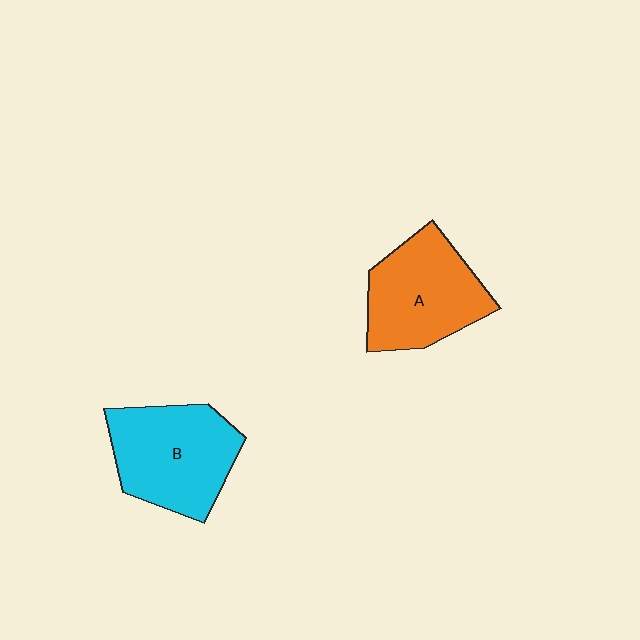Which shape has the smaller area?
Shape A (orange).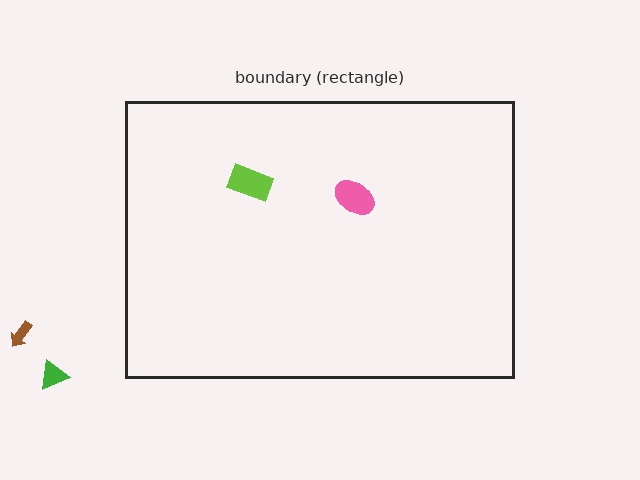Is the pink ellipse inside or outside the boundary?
Inside.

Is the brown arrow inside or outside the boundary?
Outside.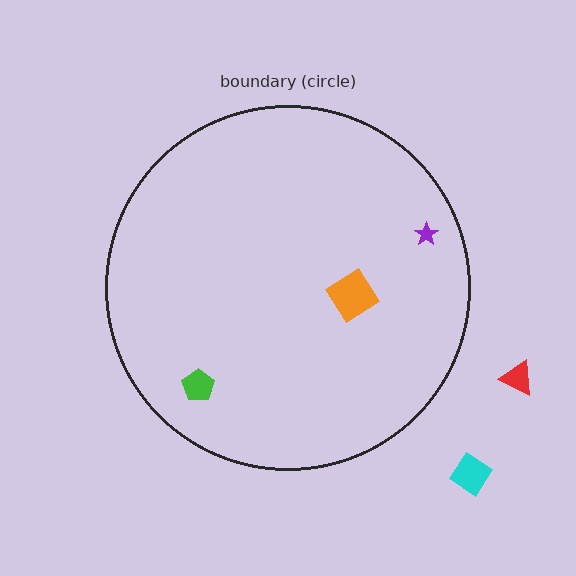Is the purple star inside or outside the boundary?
Inside.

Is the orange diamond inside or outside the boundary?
Inside.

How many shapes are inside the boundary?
3 inside, 2 outside.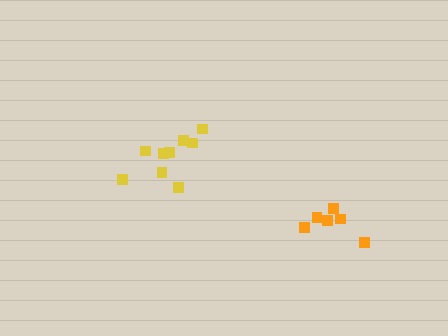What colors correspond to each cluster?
The clusters are colored: orange, yellow.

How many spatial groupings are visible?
There are 2 spatial groupings.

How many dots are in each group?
Group 1: 6 dots, Group 2: 9 dots (15 total).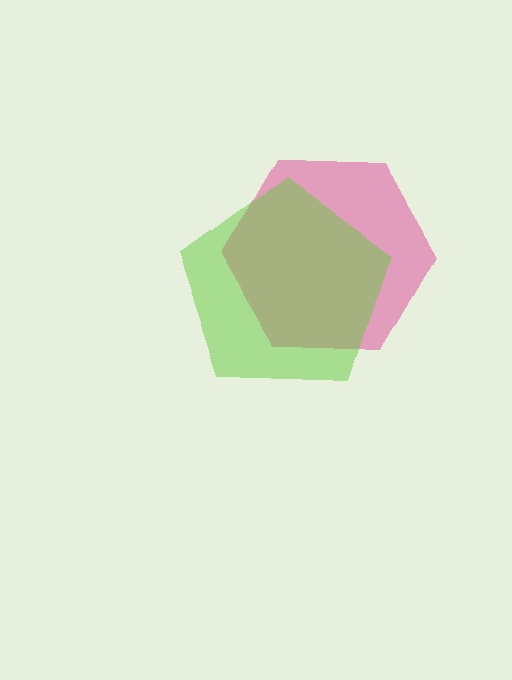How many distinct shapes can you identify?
There are 2 distinct shapes: a pink hexagon, a lime pentagon.